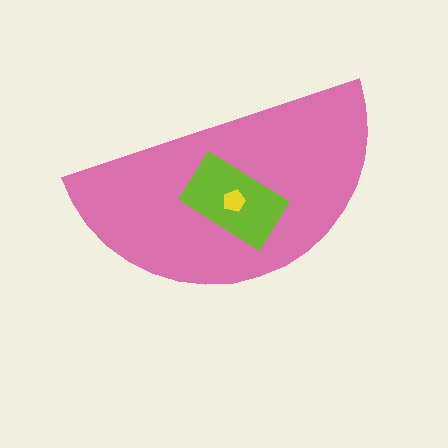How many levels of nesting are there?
3.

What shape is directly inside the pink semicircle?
The lime rectangle.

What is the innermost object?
The yellow pentagon.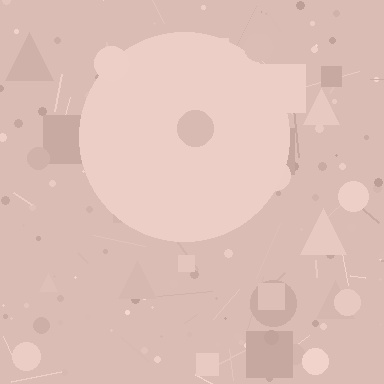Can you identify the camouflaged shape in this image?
The camouflaged shape is a circle.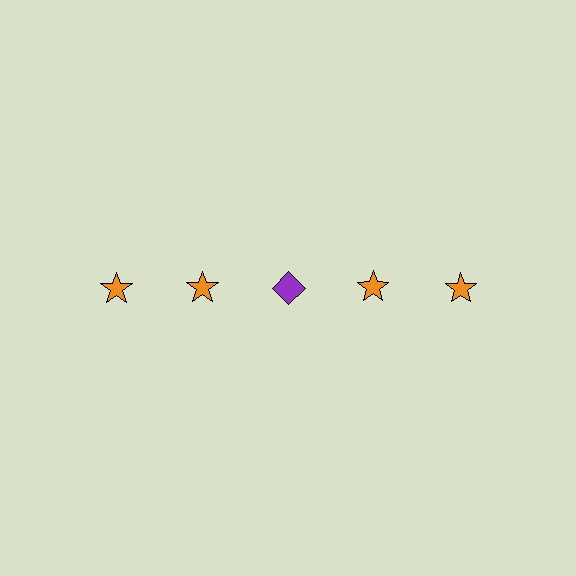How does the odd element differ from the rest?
It differs in both color (purple instead of orange) and shape (diamond instead of star).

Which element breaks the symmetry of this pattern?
The purple diamond in the top row, center column breaks the symmetry. All other shapes are orange stars.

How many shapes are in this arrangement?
There are 5 shapes arranged in a grid pattern.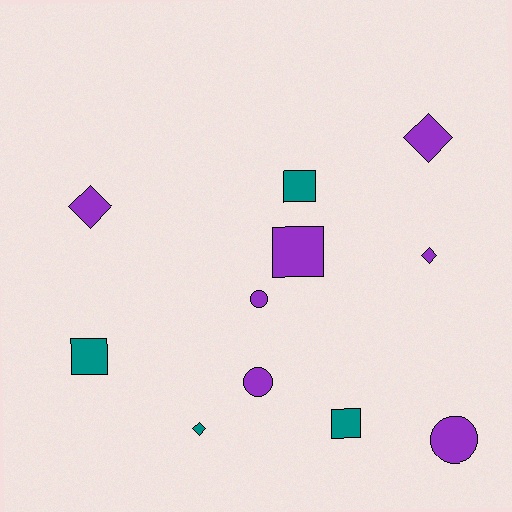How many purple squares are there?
There is 1 purple square.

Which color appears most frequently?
Purple, with 7 objects.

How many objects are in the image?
There are 11 objects.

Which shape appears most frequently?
Square, with 4 objects.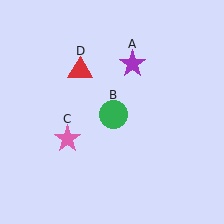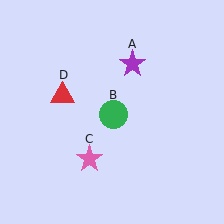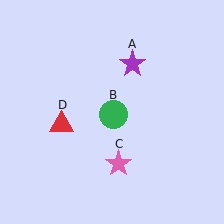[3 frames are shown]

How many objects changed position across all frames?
2 objects changed position: pink star (object C), red triangle (object D).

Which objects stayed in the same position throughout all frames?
Purple star (object A) and green circle (object B) remained stationary.